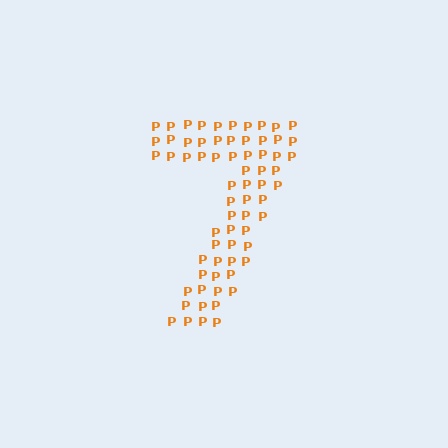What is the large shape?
The large shape is the digit 7.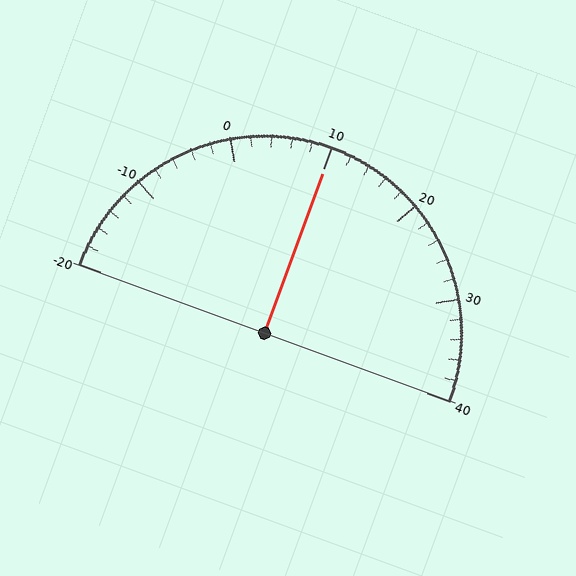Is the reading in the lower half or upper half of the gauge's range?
The reading is in the upper half of the range (-20 to 40).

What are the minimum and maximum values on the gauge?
The gauge ranges from -20 to 40.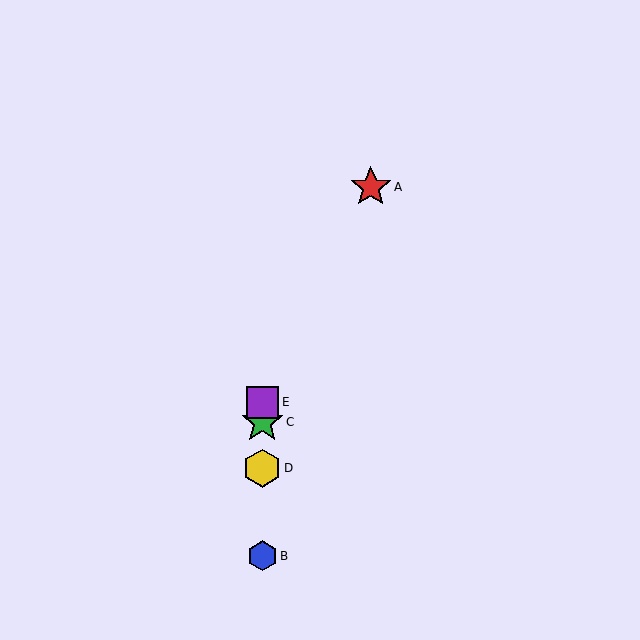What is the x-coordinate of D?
Object D is at x≈262.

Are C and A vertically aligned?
No, C is at x≈262 and A is at x≈371.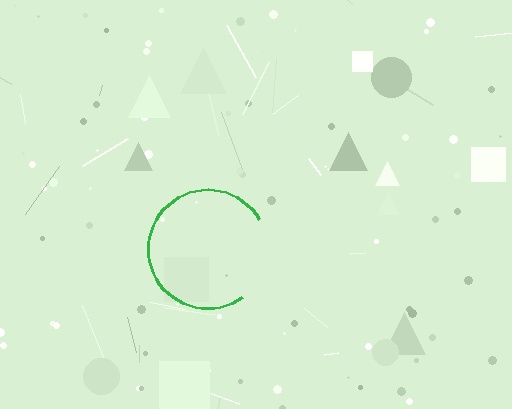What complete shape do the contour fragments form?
The contour fragments form a circle.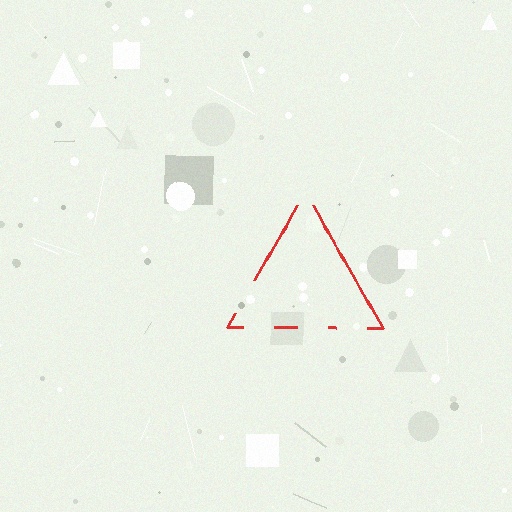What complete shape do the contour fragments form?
The contour fragments form a triangle.